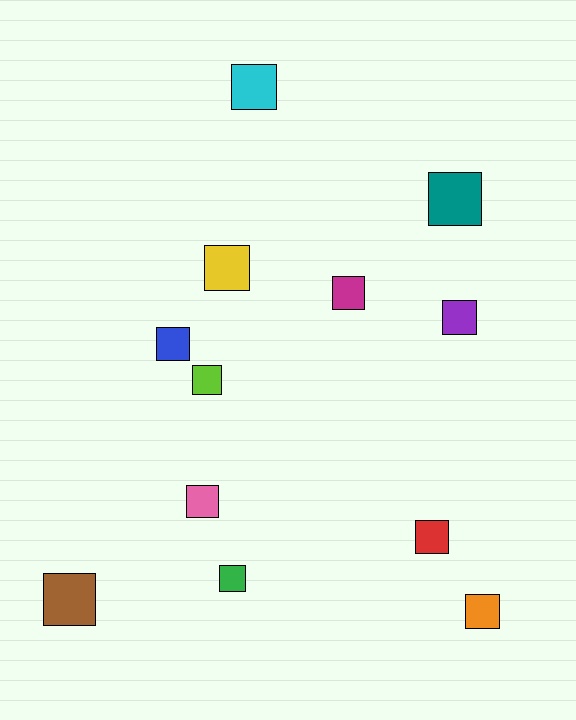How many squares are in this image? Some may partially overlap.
There are 12 squares.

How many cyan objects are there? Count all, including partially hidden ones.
There is 1 cyan object.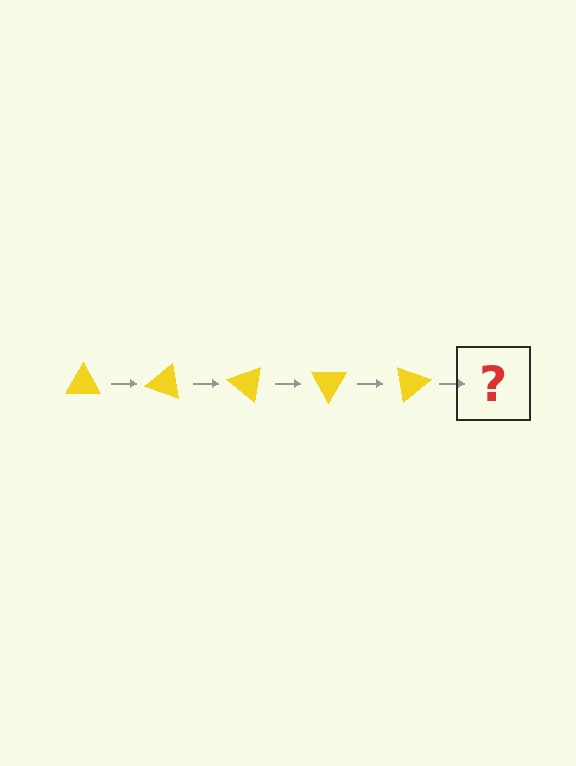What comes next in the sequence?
The next element should be a yellow triangle rotated 100 degrees.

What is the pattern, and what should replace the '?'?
The pattern is that the triangle rotates 20 degrees each step. The '?' should be a yellow triangle rotated 100 degrees.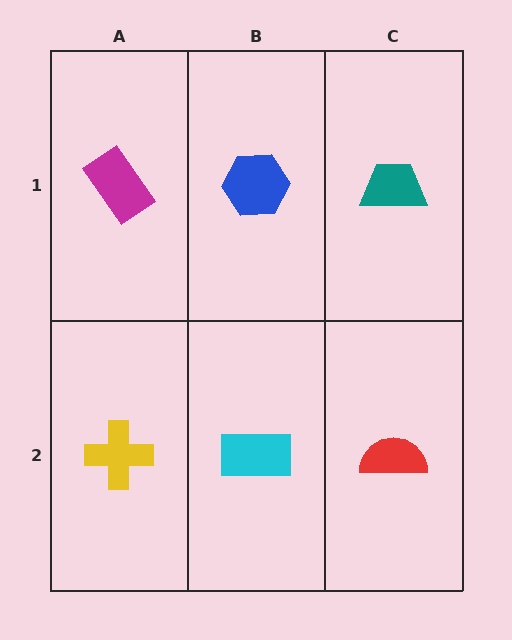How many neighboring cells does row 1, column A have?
2.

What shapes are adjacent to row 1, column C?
A red semicircle (row 2, column C), a blue hexagon (row 1, column B).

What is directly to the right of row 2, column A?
A cyan rectangle.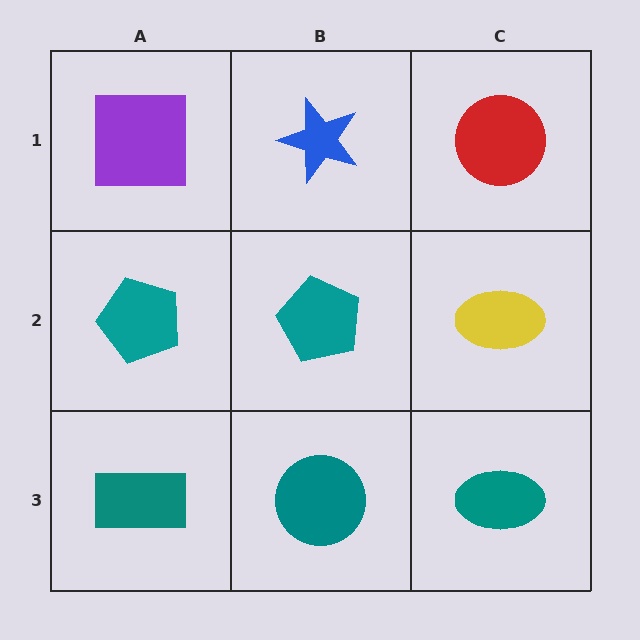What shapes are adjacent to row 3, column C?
A yellow ellipse (row 2, column C), a teal circle (row 3, column B).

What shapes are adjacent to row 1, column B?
A teal pentagon (row 2, column B), a purple square (row 1, column A), a red circle (row 1, column C).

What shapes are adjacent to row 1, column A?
A teal pentagon (row 2, column A), a blue star (row 1, column B).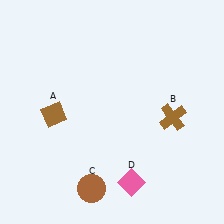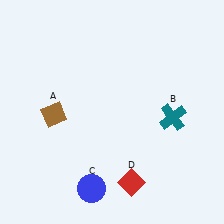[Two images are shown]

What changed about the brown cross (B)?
In Image 1, B is brown. In Image 2, it changed to teal.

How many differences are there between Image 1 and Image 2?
There are 3 differences between the two images.